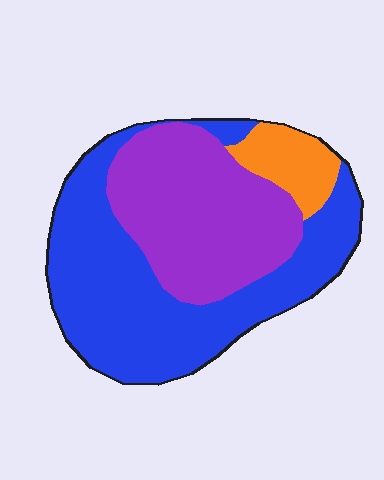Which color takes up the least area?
Orange, at roughly 10%.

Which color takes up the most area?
Blue, at roughly 55%.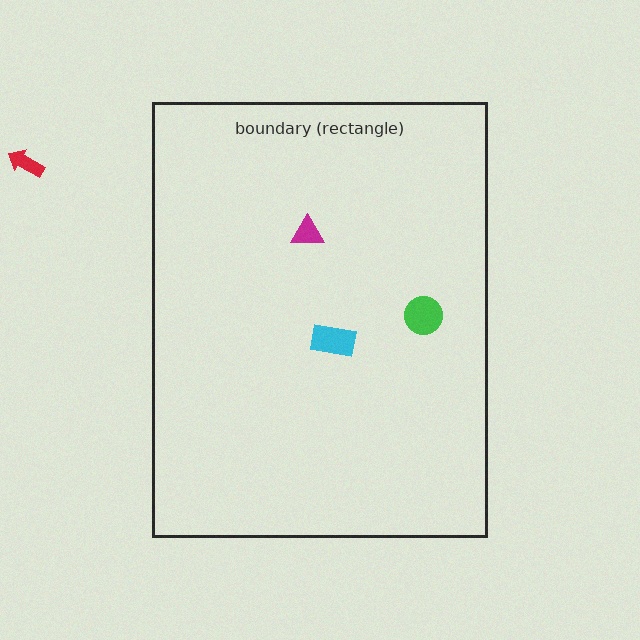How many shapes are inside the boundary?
3 inside, 1 outside.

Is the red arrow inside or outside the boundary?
Outside.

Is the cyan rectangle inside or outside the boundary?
Inside.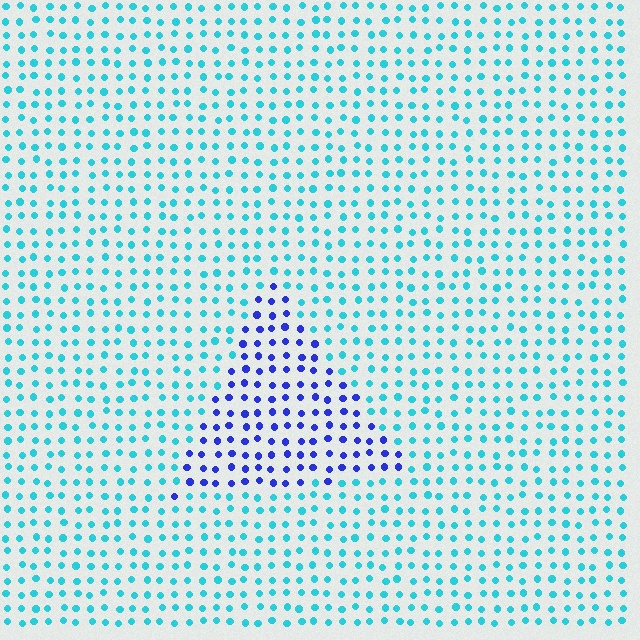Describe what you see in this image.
The image is filled with small cyan elements in a uniform arrangement. A triangle-shaped region is visible where the elements are tinted to a slightly different hue, forming a subtle color boundary.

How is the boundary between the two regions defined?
The boundary is defined purely by a slight shift in hue (about 53 degrees). Spacing, size, and orientation are identical on both sides.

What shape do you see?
I see a triangle.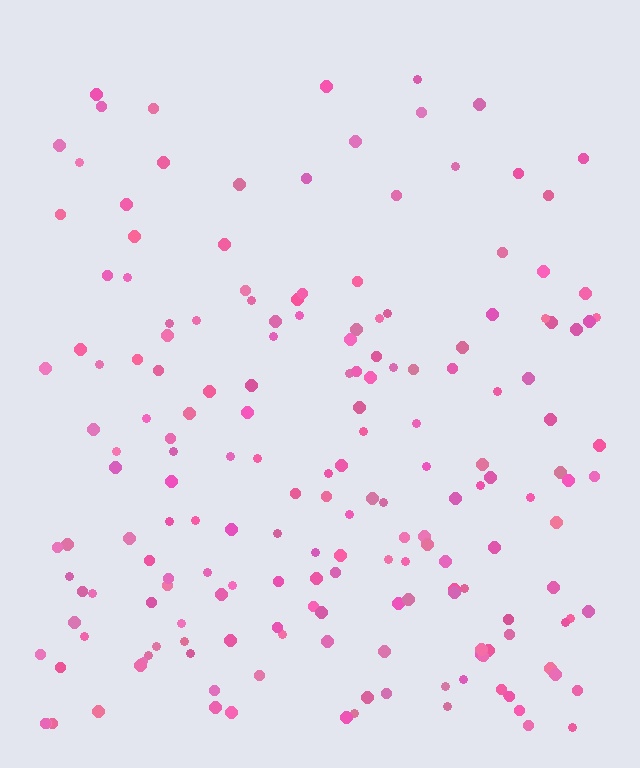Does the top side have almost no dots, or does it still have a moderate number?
Still a moderate number, just noticeably fewer than the bottom.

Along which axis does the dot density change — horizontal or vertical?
Vertical.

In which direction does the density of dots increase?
From top to bottom, with the bottom side densest.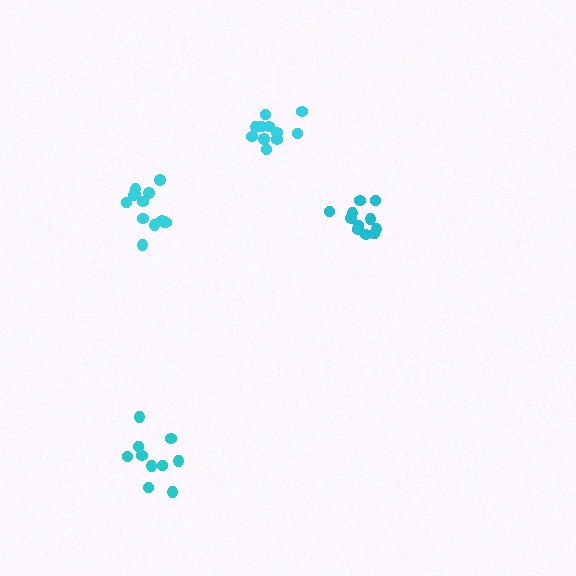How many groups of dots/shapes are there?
There are 4 groups.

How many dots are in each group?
Group 1: 11 dots, Group 2: 11 dots, Group 3: 13 dots, Group 4: 10 dots (45 total).